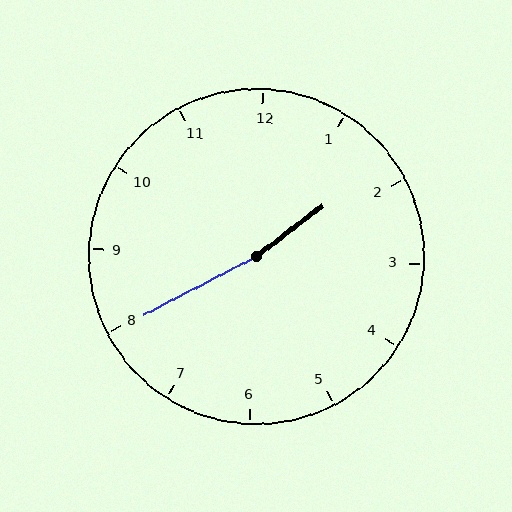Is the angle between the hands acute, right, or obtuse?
It is obtuse.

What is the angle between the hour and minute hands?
Approximately 170 degrees.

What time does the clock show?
1:40.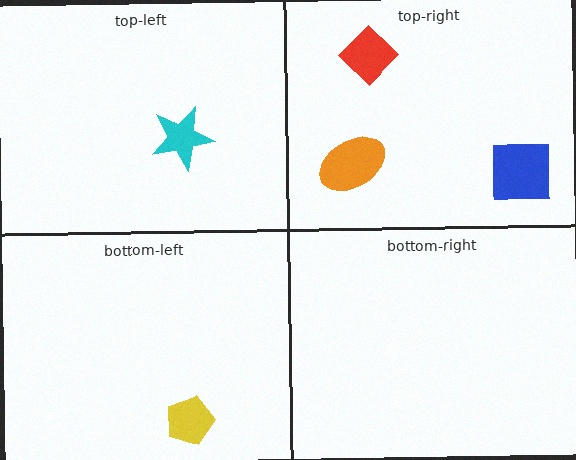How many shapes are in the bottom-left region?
1.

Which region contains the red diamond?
The top-right region.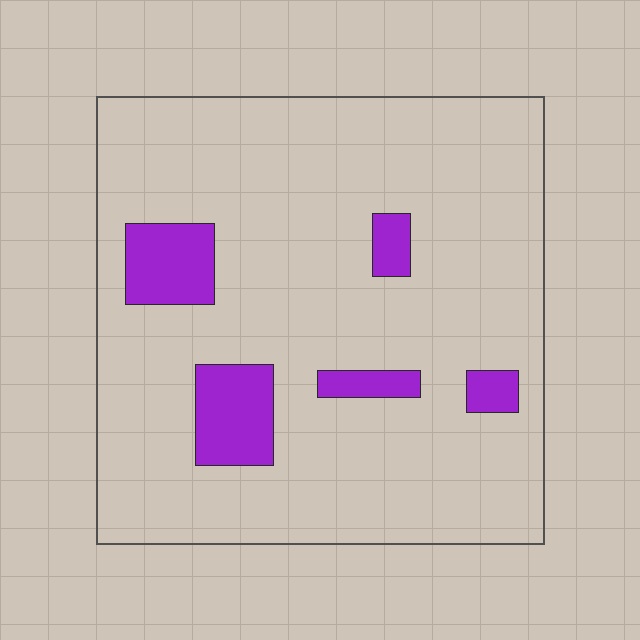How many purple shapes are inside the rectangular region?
5.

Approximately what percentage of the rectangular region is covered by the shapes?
Approximately 10%.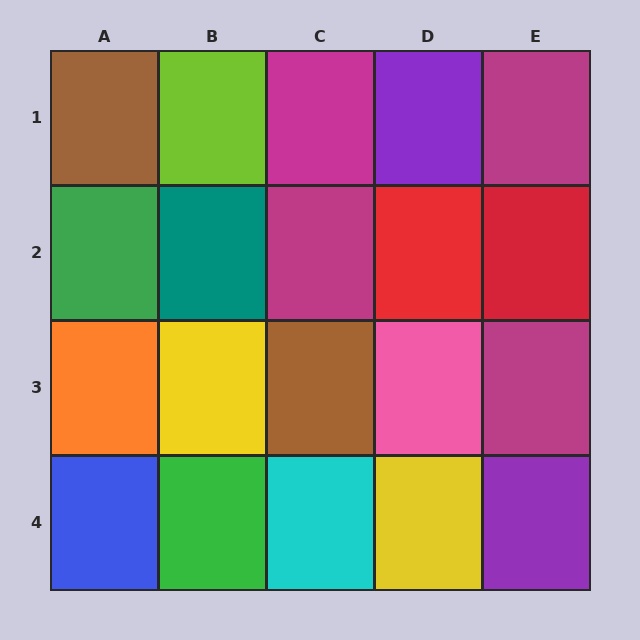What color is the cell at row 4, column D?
Yellow.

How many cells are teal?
1 cell is teal.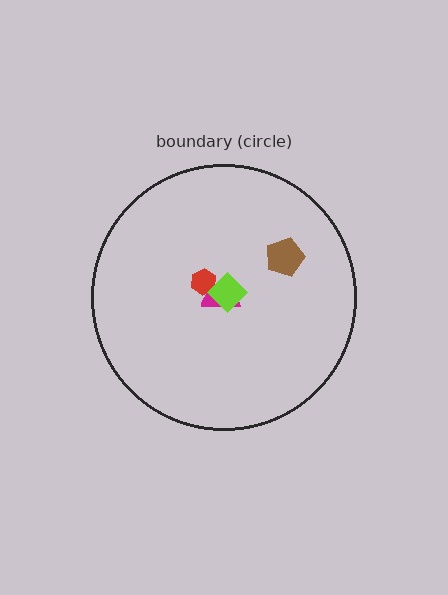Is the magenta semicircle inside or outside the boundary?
Inside.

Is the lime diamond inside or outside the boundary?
Inside.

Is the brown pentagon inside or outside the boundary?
Inside.